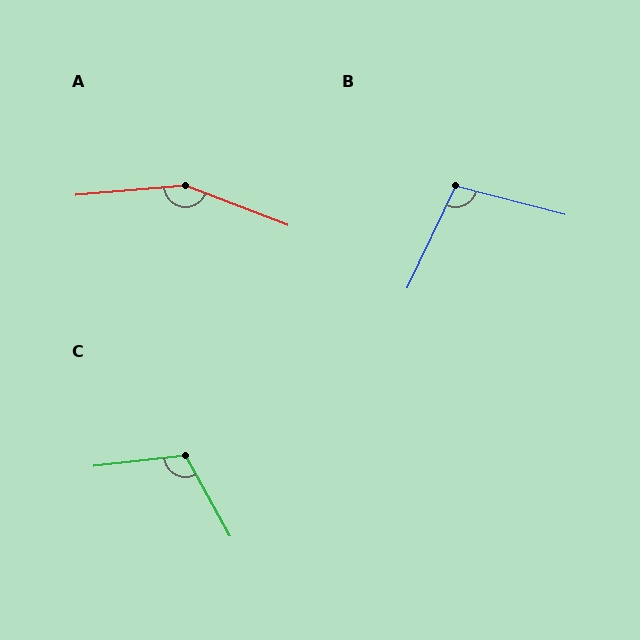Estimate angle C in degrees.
Approximately 112 degrees.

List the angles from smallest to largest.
B (100°), C (112°), A (154°).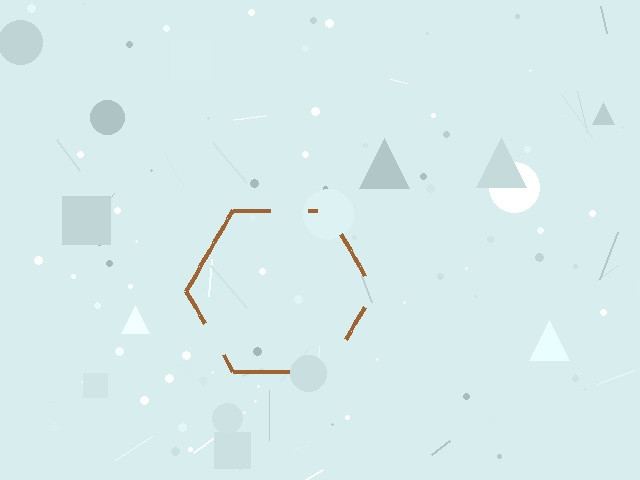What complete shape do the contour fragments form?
The contour fragments form a hexagon.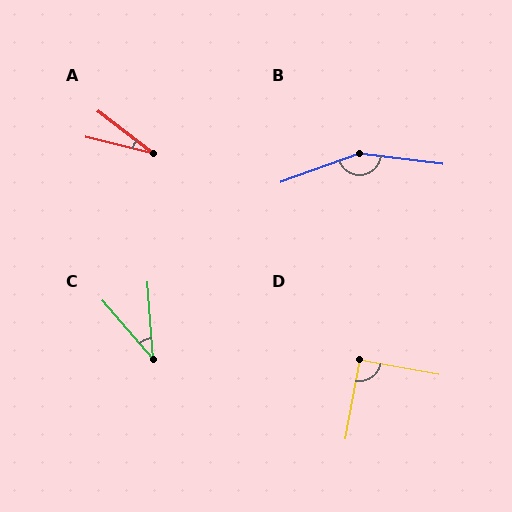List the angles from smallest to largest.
A (24°), C (37°), D (90°), B (153°).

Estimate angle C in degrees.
Approximately 37 degrees.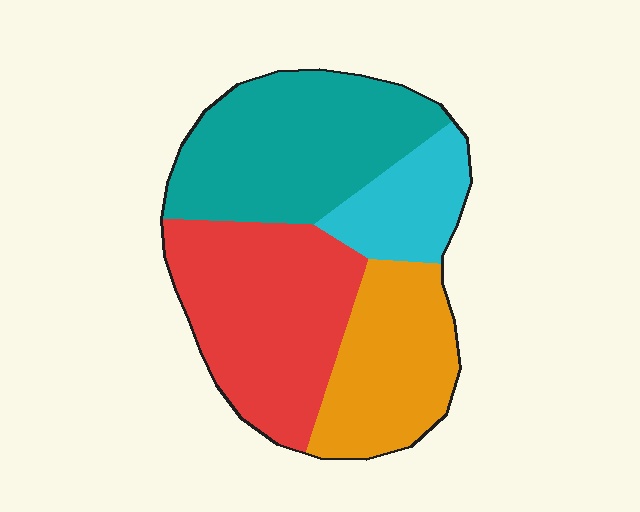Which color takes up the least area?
Cyan, at roughly 15%.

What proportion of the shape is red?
Red takes up between a quarter and a half of the shape.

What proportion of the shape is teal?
Teal takes up about one third (1/3) of the shape.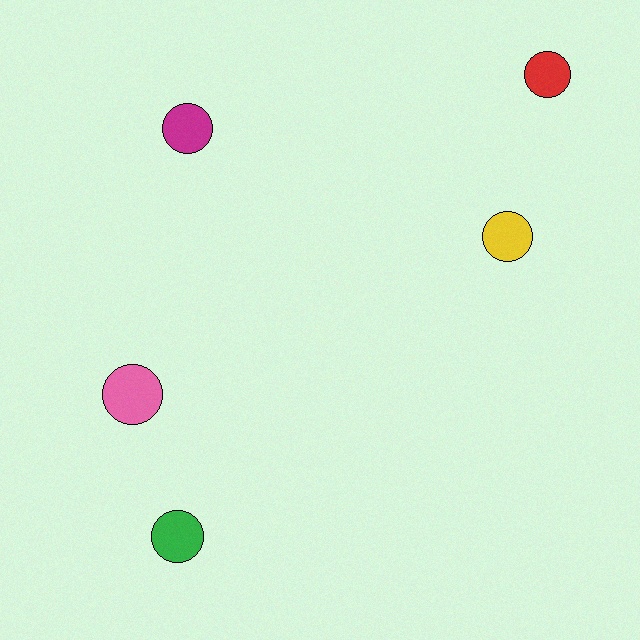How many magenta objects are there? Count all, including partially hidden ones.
There is 1 magenta object.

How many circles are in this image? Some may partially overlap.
There are 5 circles.